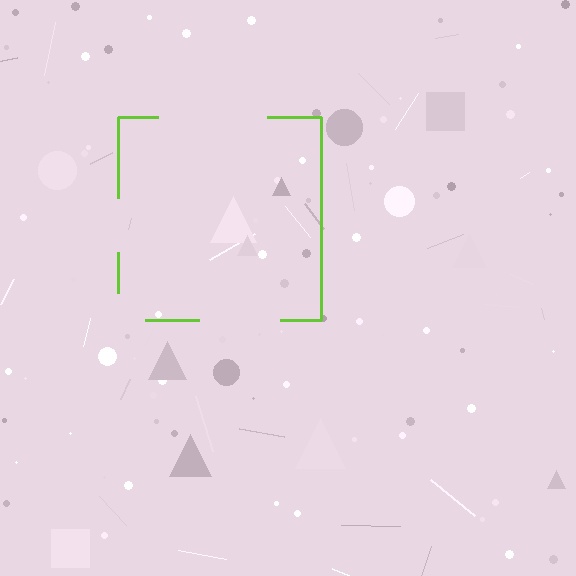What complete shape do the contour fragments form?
The contour fragments form a square.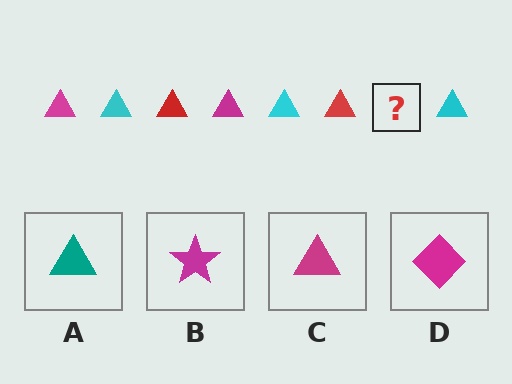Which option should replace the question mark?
Option C.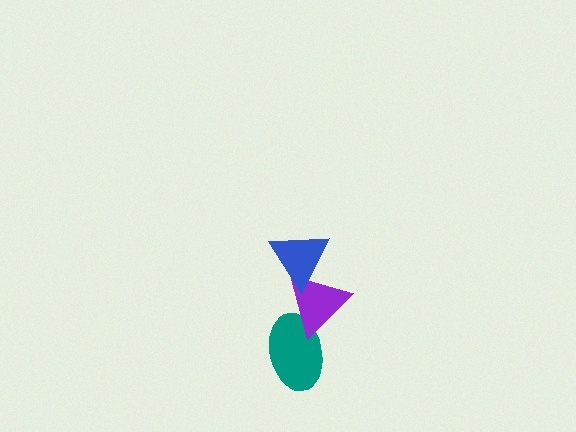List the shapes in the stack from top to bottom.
From top to bottom: the blue triangle, the purple triangle, the teal ellipse.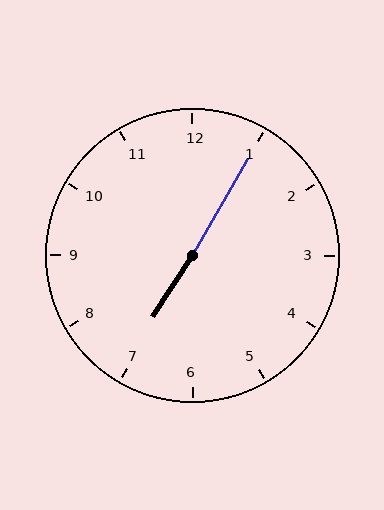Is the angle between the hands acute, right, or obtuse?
It is obtuse.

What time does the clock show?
7:05.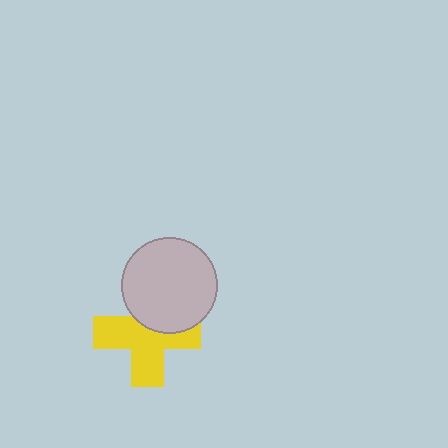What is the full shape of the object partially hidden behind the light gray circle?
The partially hidden object is a yellow cross.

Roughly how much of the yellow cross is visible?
Most of it is visible (roughly 65%).